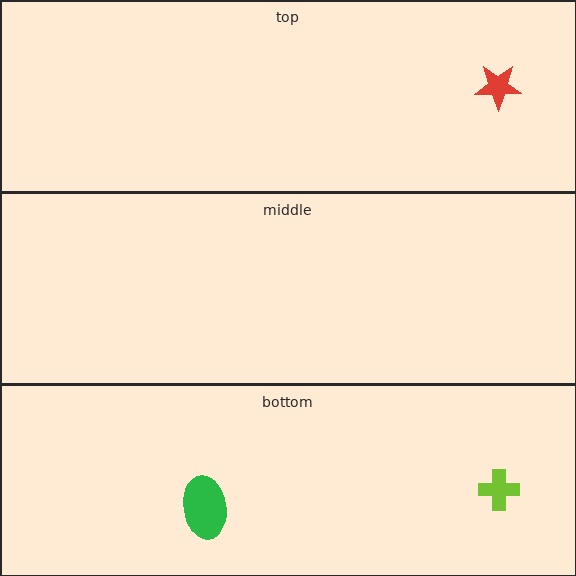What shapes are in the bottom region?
The lime cross, the green ellipse.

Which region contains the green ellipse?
The bottom region.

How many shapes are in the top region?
1.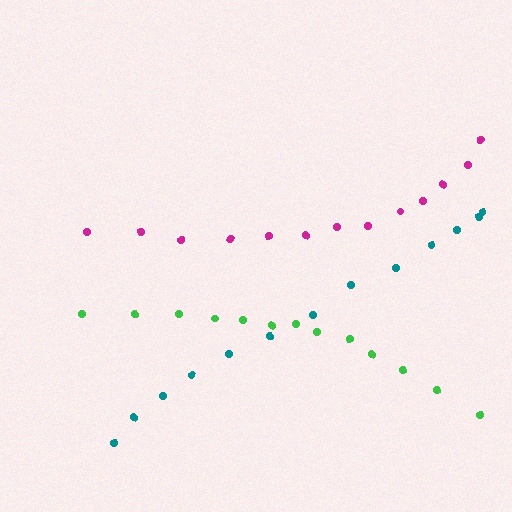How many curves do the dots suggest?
There are 3 distinct paths.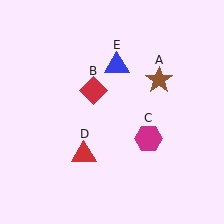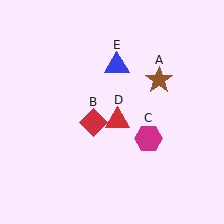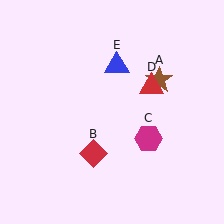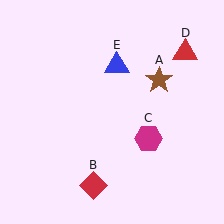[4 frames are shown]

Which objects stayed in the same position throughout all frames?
Brown star (object A) and magenta hexagon (object C) and blue triangle (object E) remained stationary.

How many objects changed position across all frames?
2 objects changed position: red diamond (object B), red triangle (object D).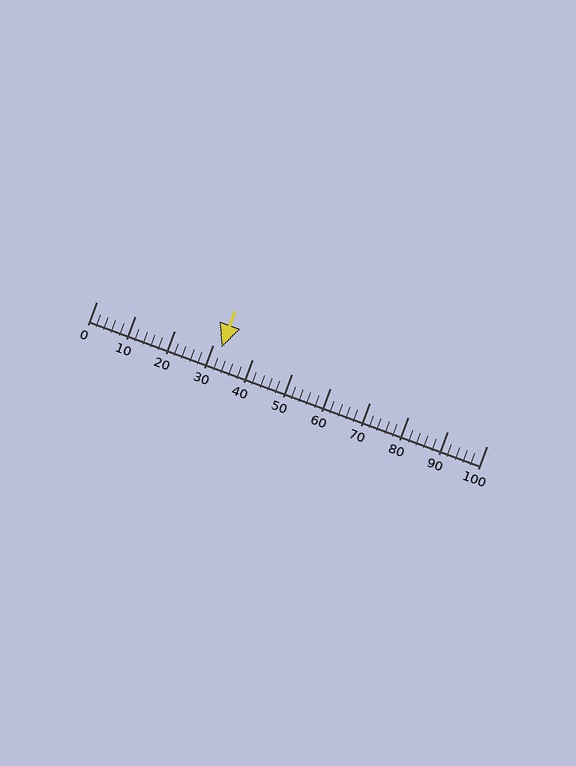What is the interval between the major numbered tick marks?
The major tick marks are spaced 10 units apart.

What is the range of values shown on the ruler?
The ruler shows values from 0 to 100.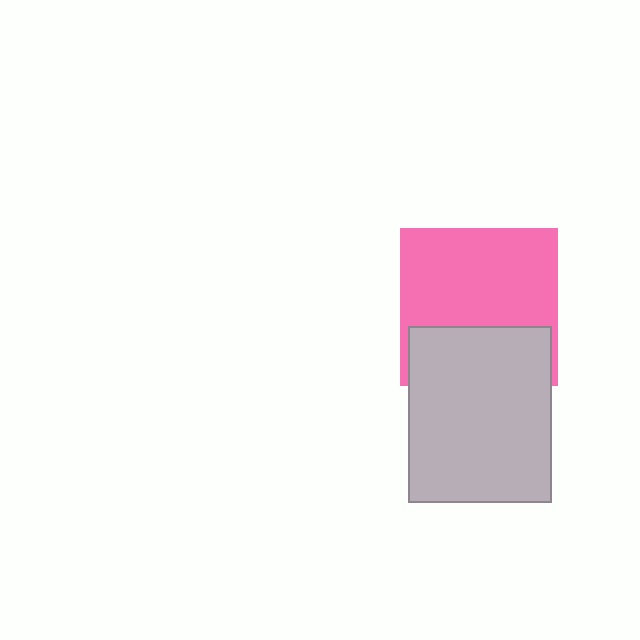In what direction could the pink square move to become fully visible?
The pink square could move up. That would shift it out from behind the light gray rectangle entirely.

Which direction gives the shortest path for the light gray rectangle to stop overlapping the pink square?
Moving down gives the shortest separation.